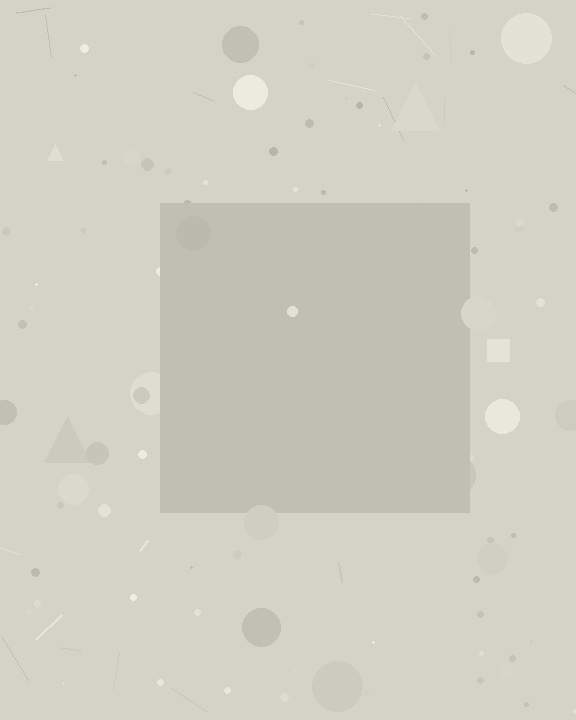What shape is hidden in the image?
A square is hidden in the image.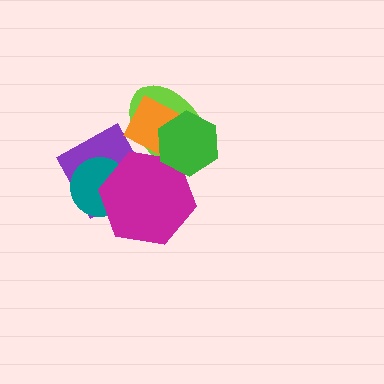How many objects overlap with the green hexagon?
3 objects overlap with the green hexagon.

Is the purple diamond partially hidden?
Yes, it is partially covered by another shape.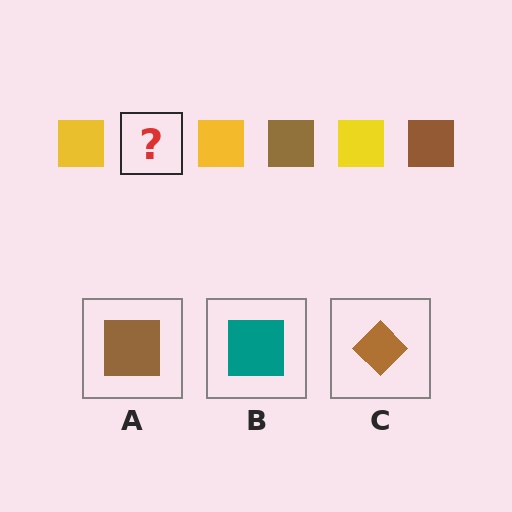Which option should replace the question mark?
Option A.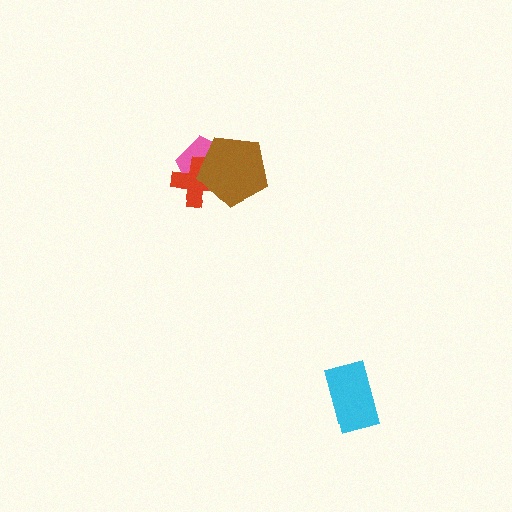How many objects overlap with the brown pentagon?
2 objects overlap with the brown pentagon.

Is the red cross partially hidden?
Yes, it is partially covered by another shape.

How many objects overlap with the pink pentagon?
2 objects overlap with the pink pentagon.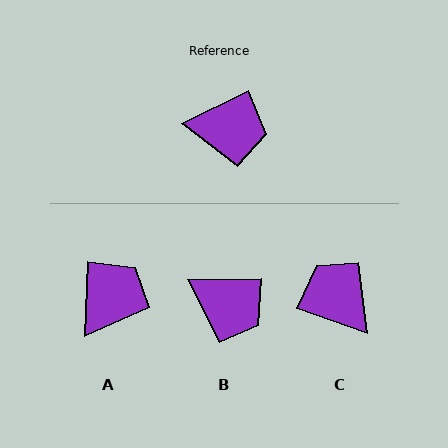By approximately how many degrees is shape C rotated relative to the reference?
Approximately 134 degrees counter-clockwise.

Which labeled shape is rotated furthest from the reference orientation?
C, about 134 degrees away.